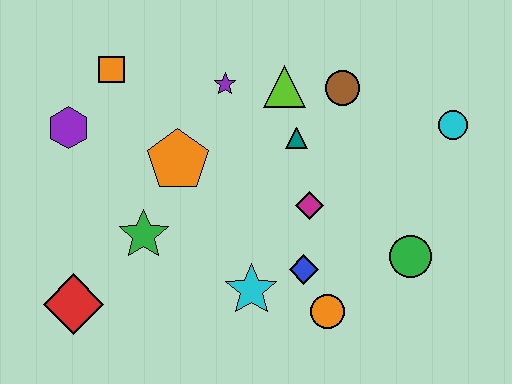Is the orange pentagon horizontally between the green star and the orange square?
No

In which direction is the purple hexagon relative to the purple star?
The purple hexagon is to the left of the purple star.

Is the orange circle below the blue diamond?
Yes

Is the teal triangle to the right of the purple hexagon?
Yes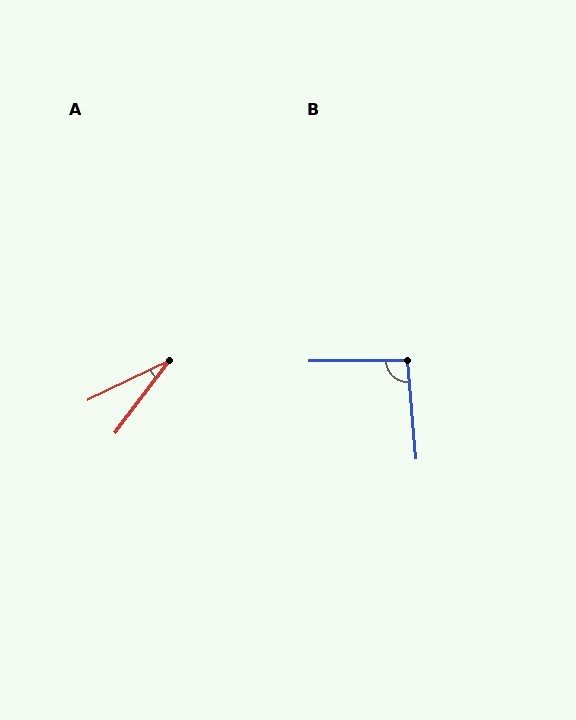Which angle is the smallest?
A, at approximately 27 degrees.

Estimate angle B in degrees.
Approximately 94 degrees.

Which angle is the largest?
B, at approximately 94 degrees.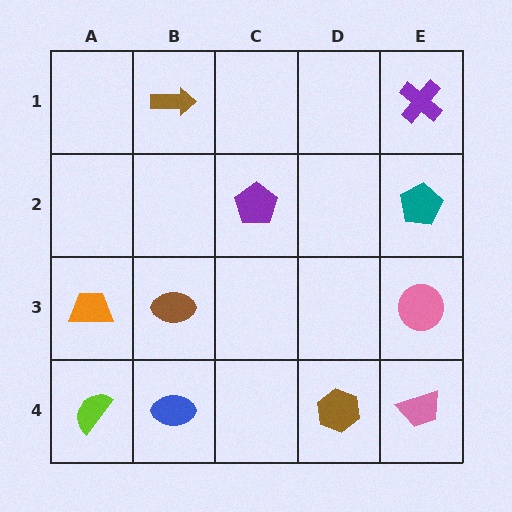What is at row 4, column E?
A pink trapezoid.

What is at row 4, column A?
A lime semicircle.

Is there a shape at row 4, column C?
No, that cell is empty.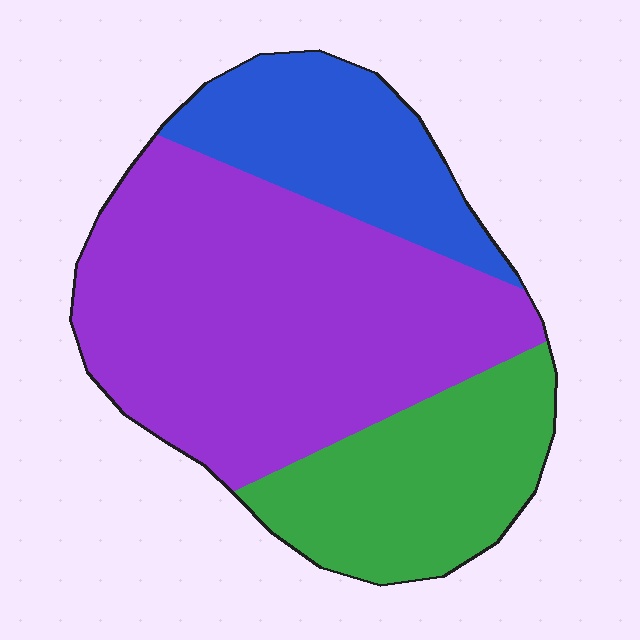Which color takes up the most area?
Purple, at roughly 55%.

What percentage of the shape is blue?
Blue takes up less than a quarter of the shape.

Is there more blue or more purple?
Purple.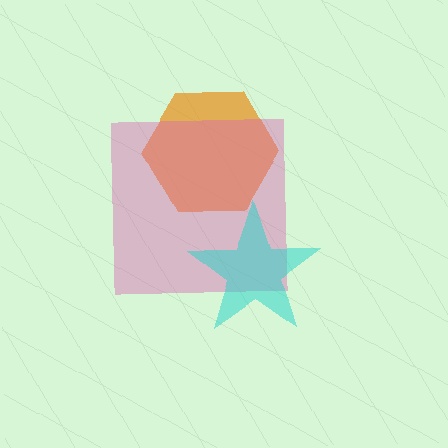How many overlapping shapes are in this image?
There are 3 overlapping shapes in the image.